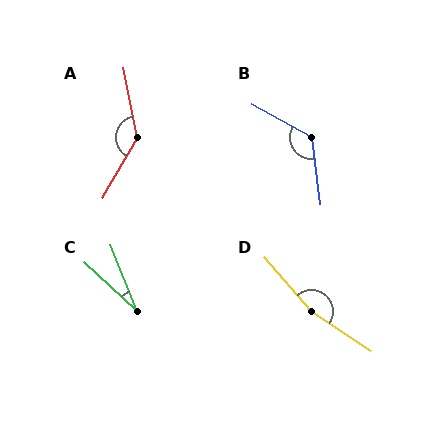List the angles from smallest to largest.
C (26°), B (126°), A (140°), D (165°).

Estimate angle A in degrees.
Approximately 140 degrees.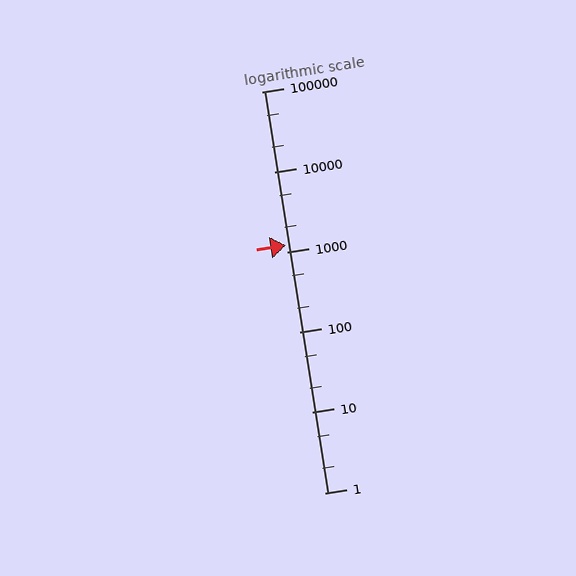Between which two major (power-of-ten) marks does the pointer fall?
The pointer is between 1000 and 10000.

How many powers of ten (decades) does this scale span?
The scale spans 5 decades, from 1 to 100000.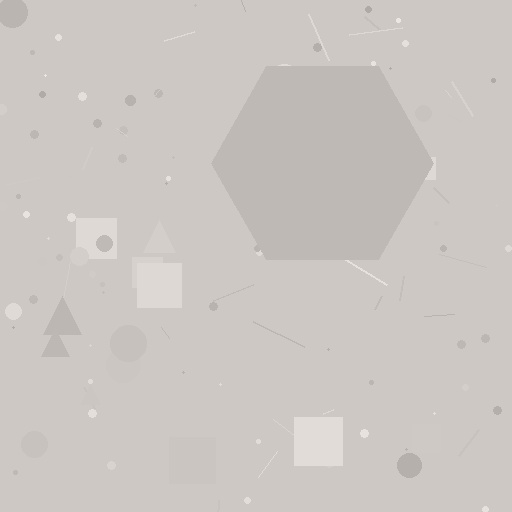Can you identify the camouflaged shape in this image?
The camouflaged shape is a hexagon.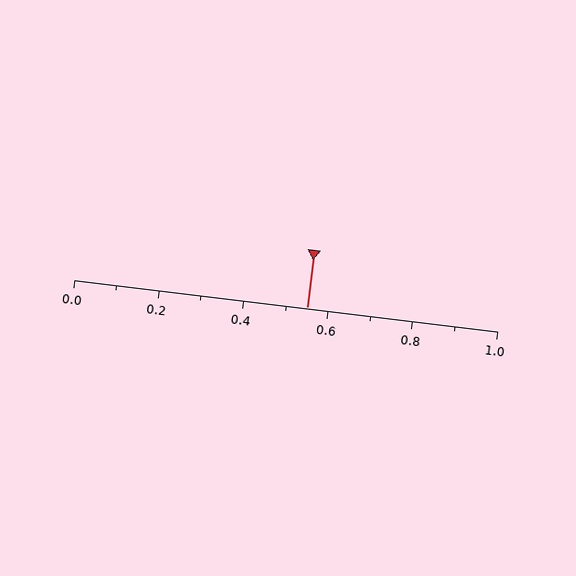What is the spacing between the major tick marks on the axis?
The major ticks are spaced 0.2 apart.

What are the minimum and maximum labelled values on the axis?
The axis runs from 0.0 to 1.0.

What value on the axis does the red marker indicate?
The marker indicates approximately 0.55.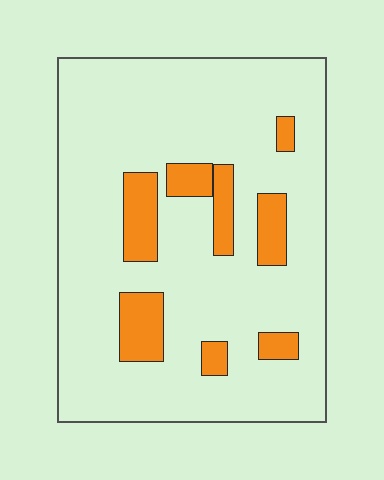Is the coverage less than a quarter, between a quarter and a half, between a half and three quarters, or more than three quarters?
Less than a quarter.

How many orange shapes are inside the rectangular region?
8.